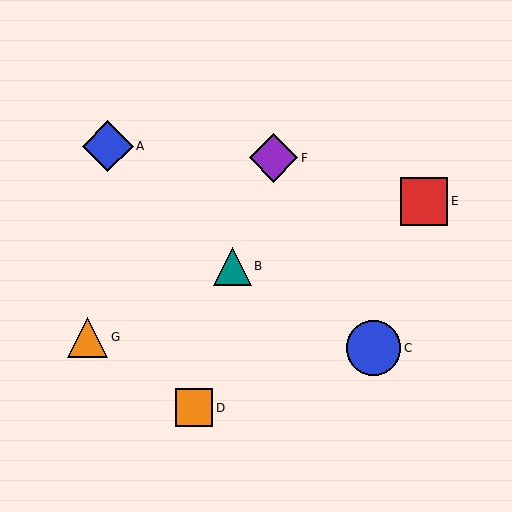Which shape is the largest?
The blue circle (labeled C) is the largest.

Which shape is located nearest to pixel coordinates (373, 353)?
The blue circle (labeled C) at (374, 348) is nearest to that location.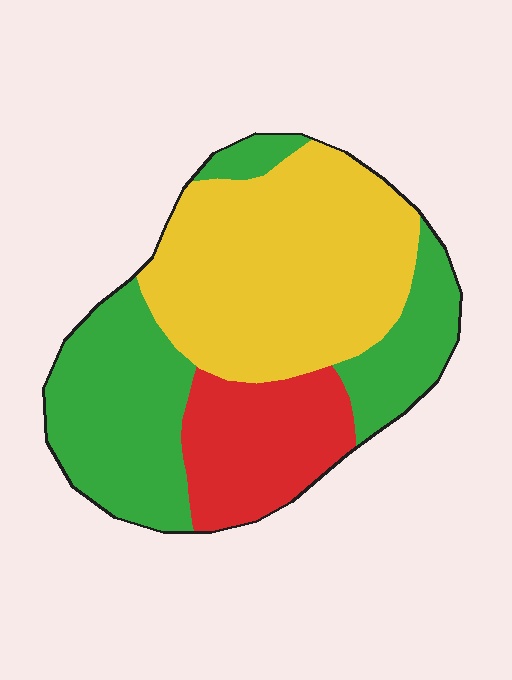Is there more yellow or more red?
Yellow.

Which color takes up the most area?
Yellow, at roughly 45%.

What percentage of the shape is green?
Green covers 38% of the shape.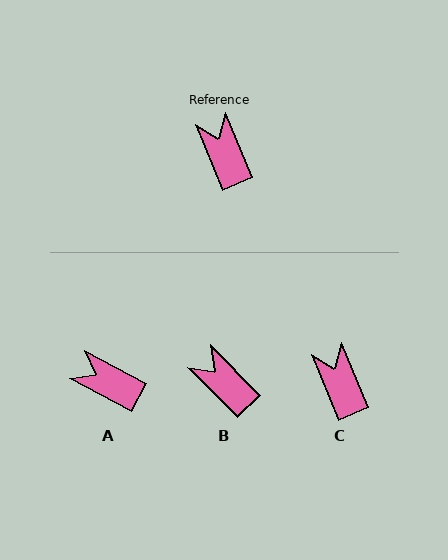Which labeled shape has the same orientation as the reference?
C.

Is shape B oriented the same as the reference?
No, it is off by about 22 degrees.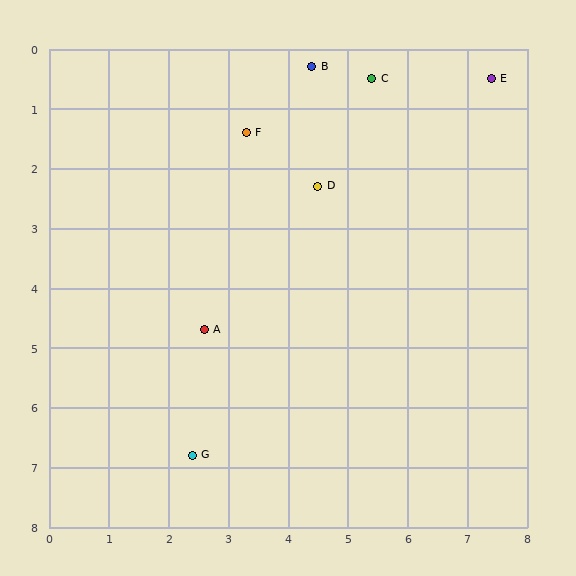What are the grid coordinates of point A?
Point A is at approximately (2.6, 4.7).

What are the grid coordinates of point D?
Point D is at approximately (4.5, 2.3).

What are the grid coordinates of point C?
Point C is at approximately (5.4, 0.5).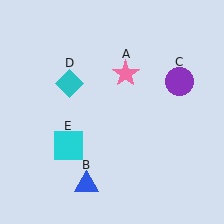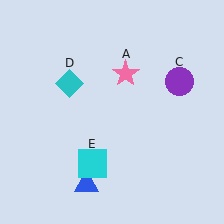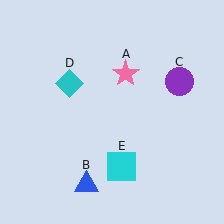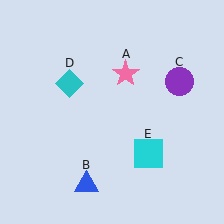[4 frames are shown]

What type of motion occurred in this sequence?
The cyan square (object E) rotated counterclockwise around the center of the scene.